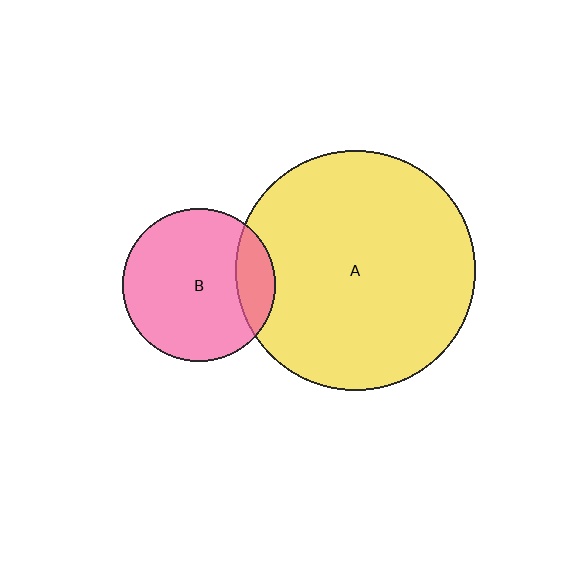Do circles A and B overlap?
Yes.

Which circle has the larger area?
Circle A (yellow).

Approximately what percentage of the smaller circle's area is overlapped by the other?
Approximately 15%.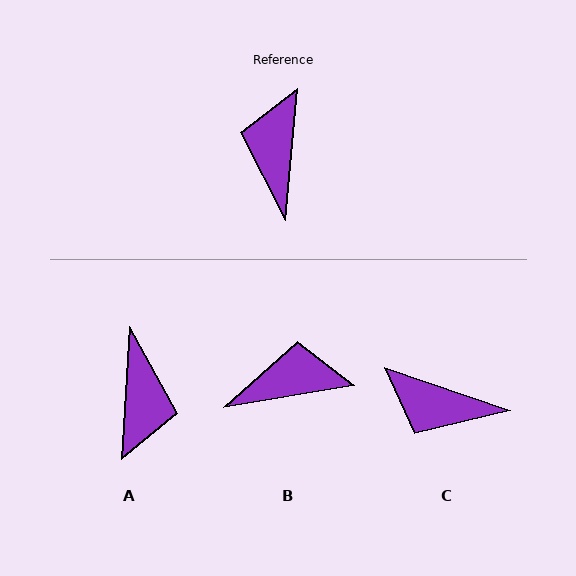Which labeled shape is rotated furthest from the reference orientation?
A, about 178 degrees away.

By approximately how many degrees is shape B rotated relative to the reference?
Approximately 76 degrees clockwise.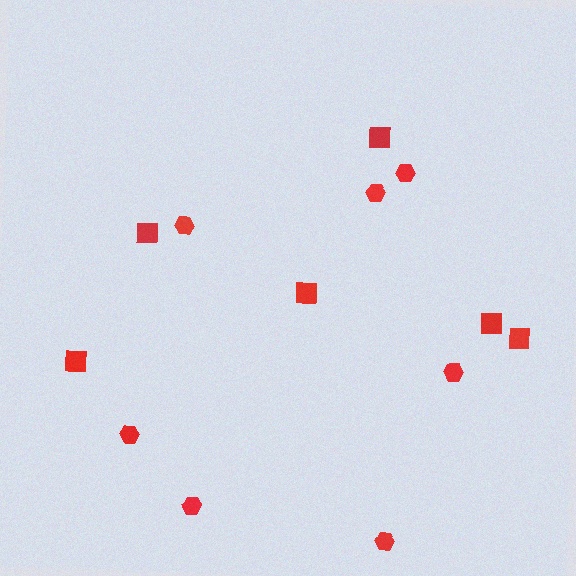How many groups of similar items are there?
There are 2 groups: one group of squares (6) and one group of hexagons (7).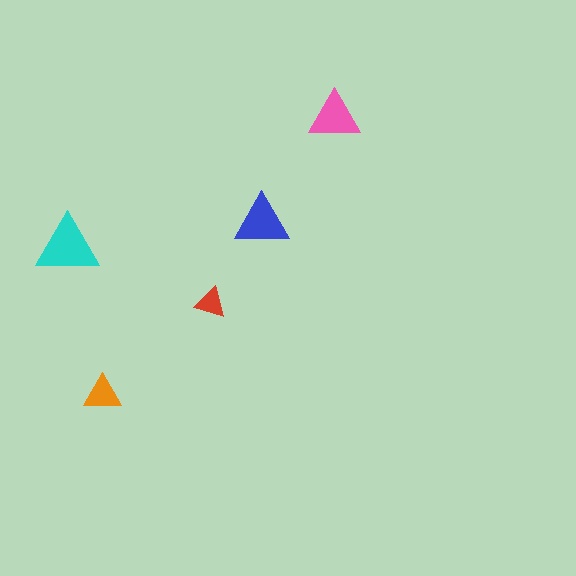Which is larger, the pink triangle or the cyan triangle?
The cyan one.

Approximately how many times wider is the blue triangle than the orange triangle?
About 1.5 times wider.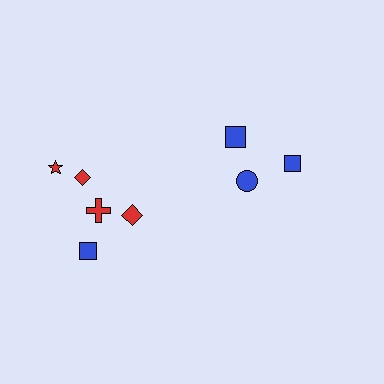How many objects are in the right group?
There are 3 objects.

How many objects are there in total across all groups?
There are 8 objects.